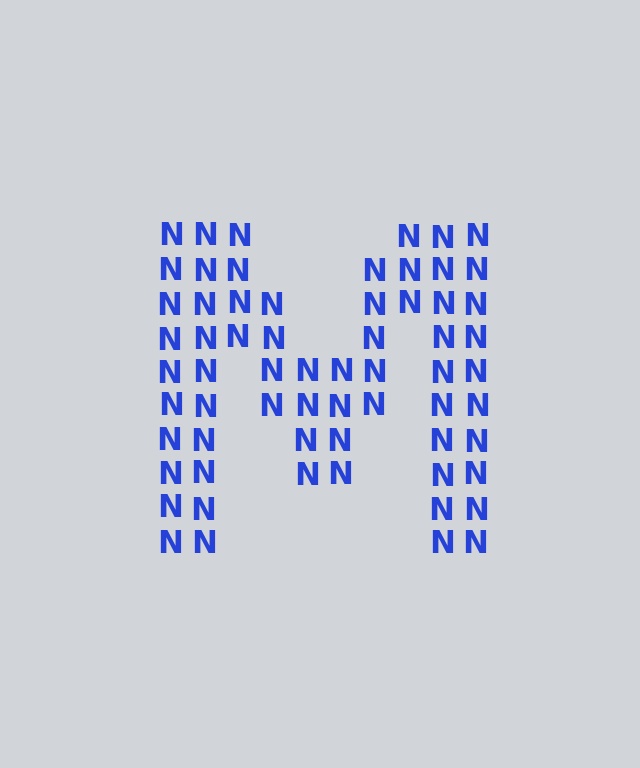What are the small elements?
The small elements are letter N's.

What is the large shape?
The large shape is the letter M.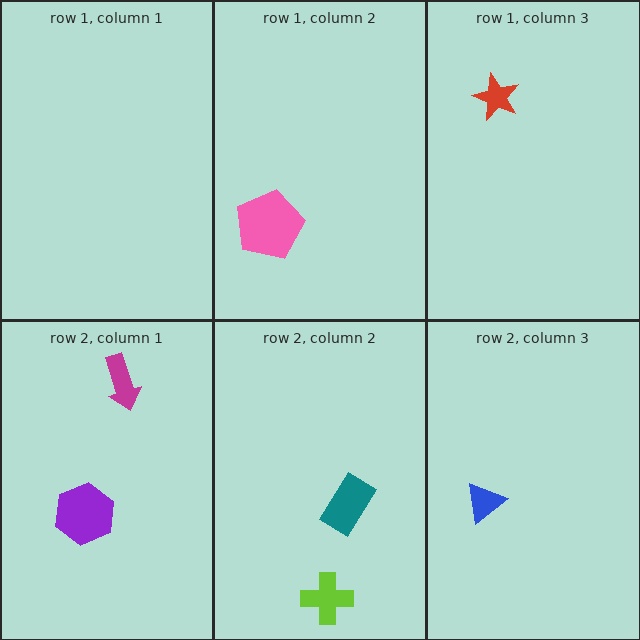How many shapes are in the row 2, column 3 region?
1.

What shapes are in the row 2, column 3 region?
The blue triangle.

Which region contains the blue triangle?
The row 2, column 3 region.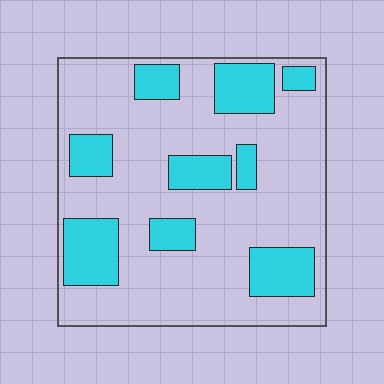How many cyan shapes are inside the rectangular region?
9.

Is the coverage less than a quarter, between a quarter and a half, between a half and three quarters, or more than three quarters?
Between a quarter and a half.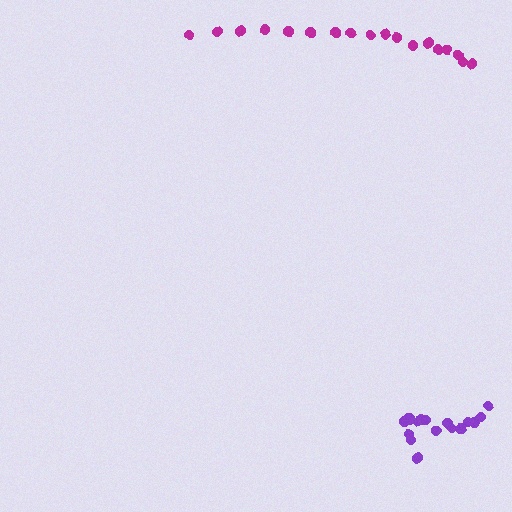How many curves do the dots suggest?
There are 2 distinct paths.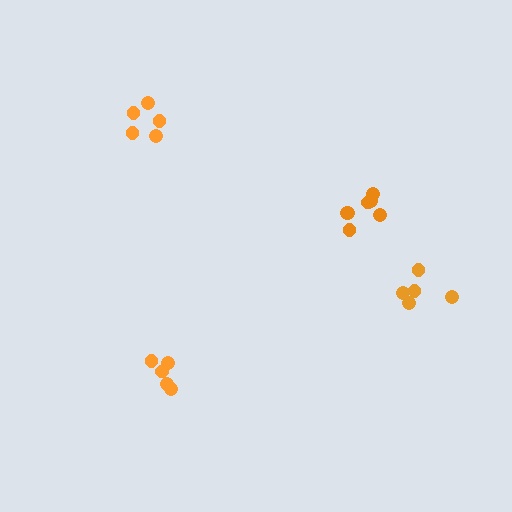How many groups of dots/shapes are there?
There are 4 groups.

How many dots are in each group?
Group 1: 7 dots, Group 2: 5 dots, Group 3: 5 dots, Group 4: 5 dots (22 total).